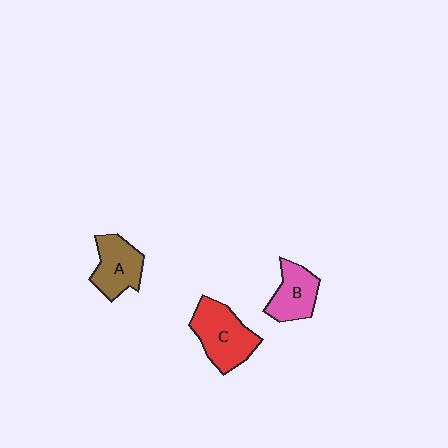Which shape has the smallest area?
Shape B (pink).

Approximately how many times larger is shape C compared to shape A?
Approximately 1.3 times.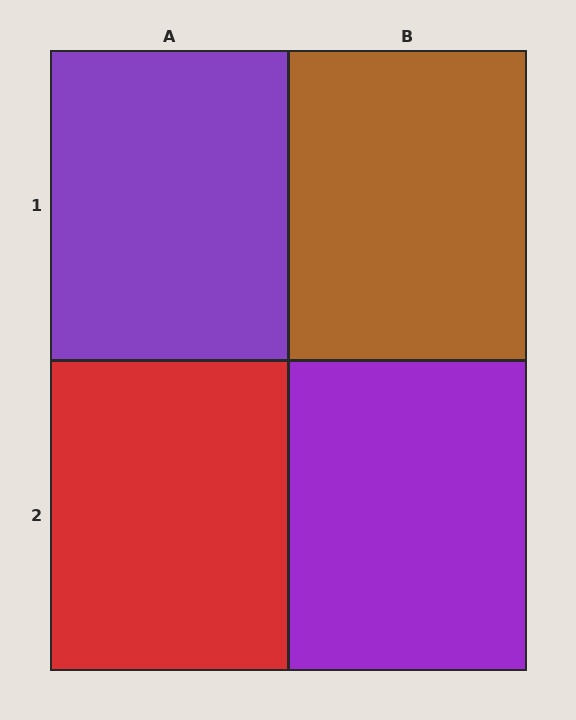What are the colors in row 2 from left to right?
Red, purple.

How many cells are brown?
1 cell is brown.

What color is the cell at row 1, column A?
Purple.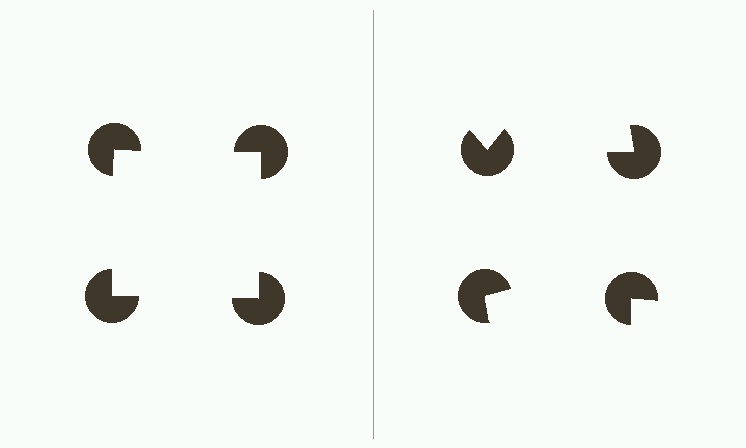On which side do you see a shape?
An illusory square appears on the left side. On the right side the wedge cuts are rotated, so no coherent shape forms.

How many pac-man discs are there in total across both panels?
8 — 4 on each side.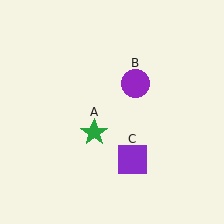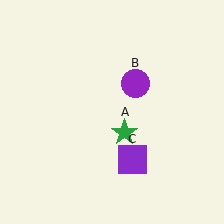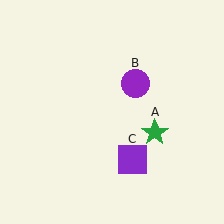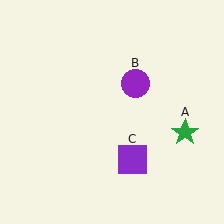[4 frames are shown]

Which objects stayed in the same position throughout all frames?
Purple circle (object B) and purple square (object C) remained stationary.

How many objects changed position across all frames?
1 object changed position: green star (object A).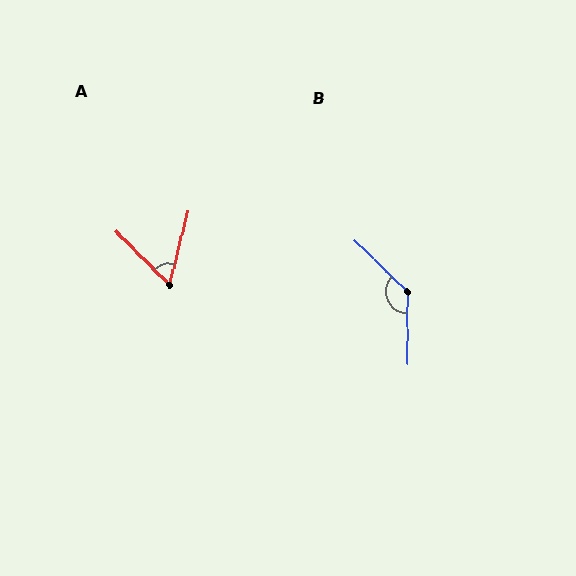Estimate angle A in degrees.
Approximately 59 degrees.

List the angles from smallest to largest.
A (59°), B (134°).